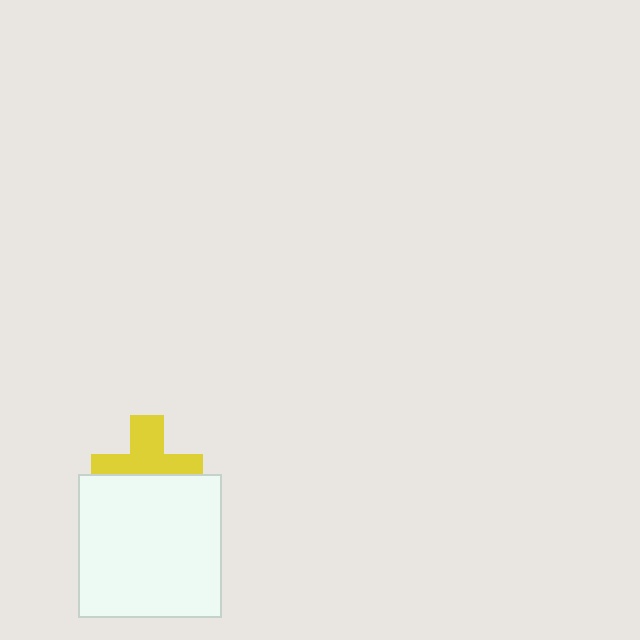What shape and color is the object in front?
The object in front is a white square.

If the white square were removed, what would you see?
You would see the complete yellow cross.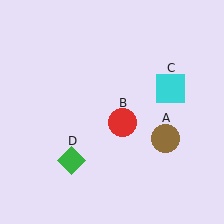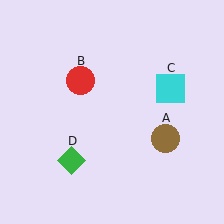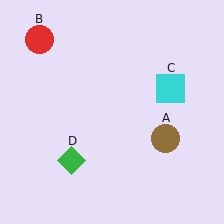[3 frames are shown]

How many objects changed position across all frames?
1 object changed position: red circle (object B).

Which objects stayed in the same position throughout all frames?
Brown circle (object A) and cyan square (object C) and green diamond (object D) remained stationary.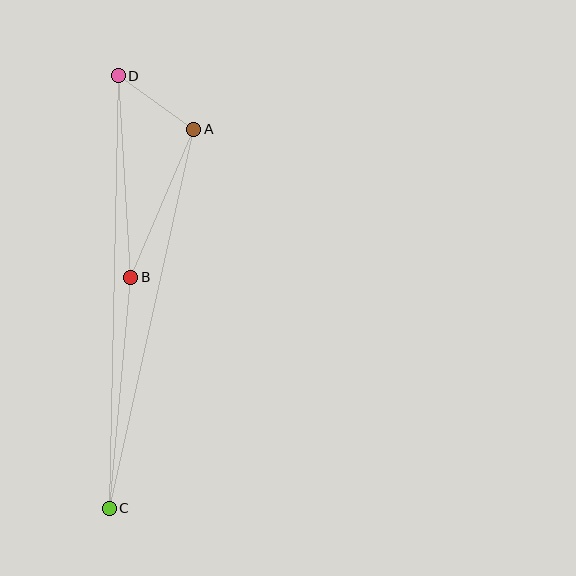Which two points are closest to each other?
Points A and D are closest to each other.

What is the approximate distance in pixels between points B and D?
The distance between B and D is approximately 202 pixels.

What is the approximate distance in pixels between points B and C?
The distance between B and C is approximately 232 pixels.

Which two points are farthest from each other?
Points C and D are farthest from each other.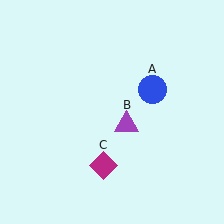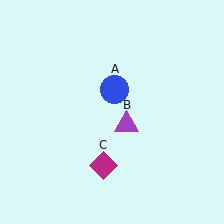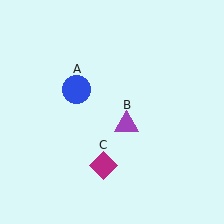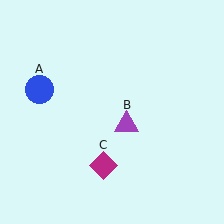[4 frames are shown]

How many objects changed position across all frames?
1 object changed position: blue circle (object A).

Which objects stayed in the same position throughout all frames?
Purple triangle (object B) and magenta diamond (object C) remained stationary.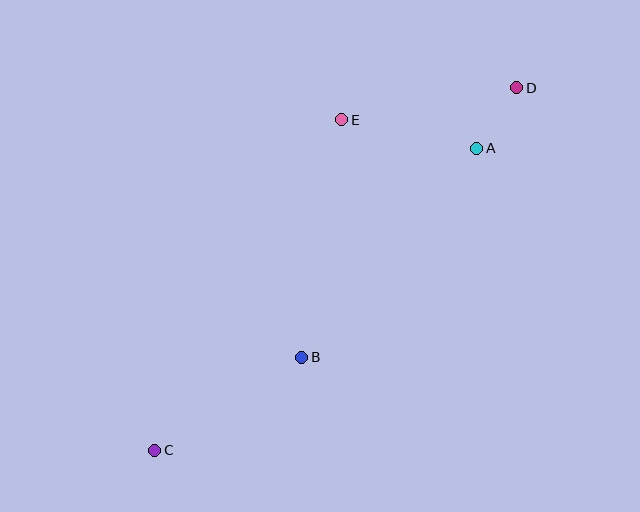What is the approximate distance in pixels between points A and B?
The distance between A and B is approximately 272 pixels.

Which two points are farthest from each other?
Points C and D are farthest from each other.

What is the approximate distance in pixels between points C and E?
The distance between C and E is approximately 379 pixels.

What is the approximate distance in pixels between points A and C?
The distance between A and C is approximately 441 pixels.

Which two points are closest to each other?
Points A and D are closest to each other.